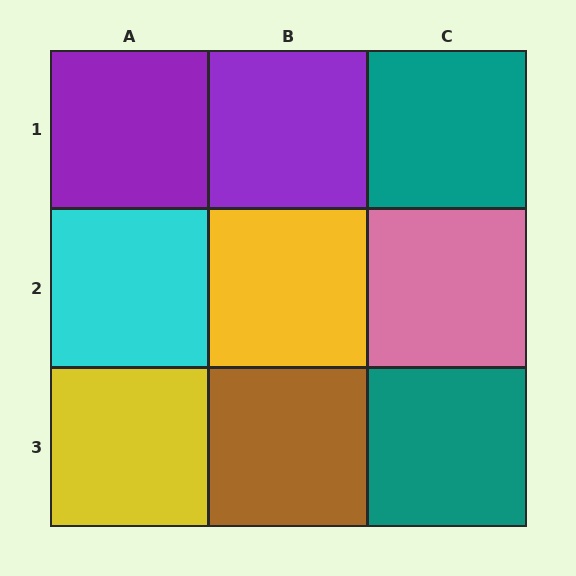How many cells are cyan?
1 cell is cyan.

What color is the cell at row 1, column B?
Purple.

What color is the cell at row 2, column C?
Pink.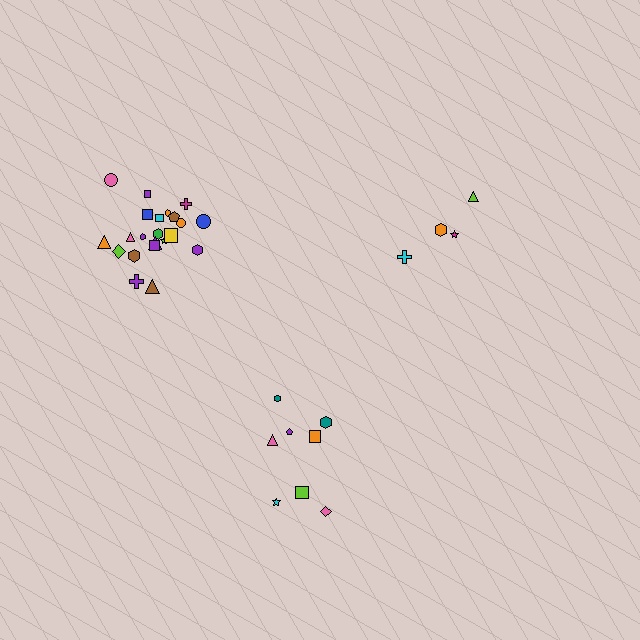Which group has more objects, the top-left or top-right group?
The top-left group.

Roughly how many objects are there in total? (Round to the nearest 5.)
Roughly 35 objects in total.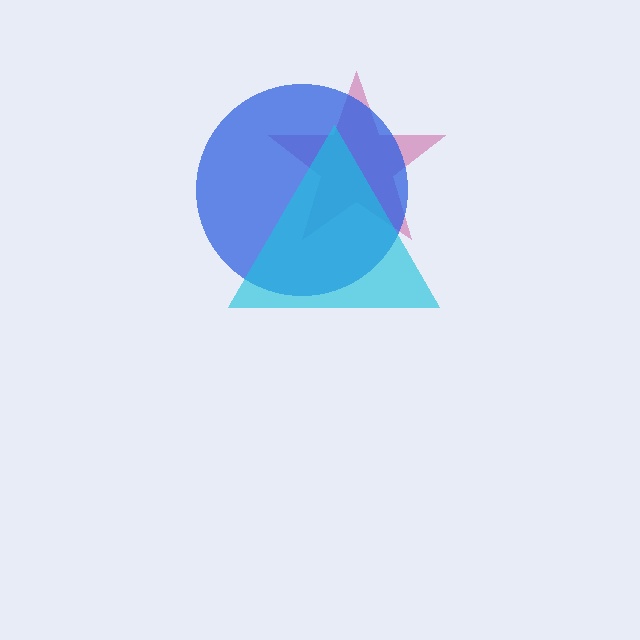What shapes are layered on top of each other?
The layered shapes are: a magenta star, a blue circle, a cyan triangle.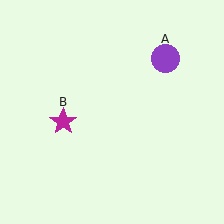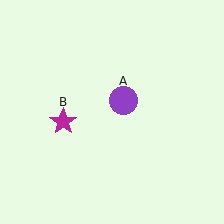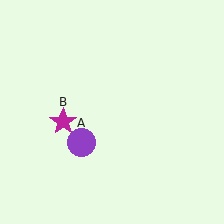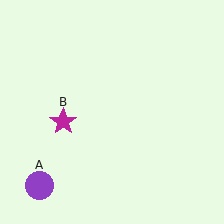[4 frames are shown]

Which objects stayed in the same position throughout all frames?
Magenta star (object B) remained stationary.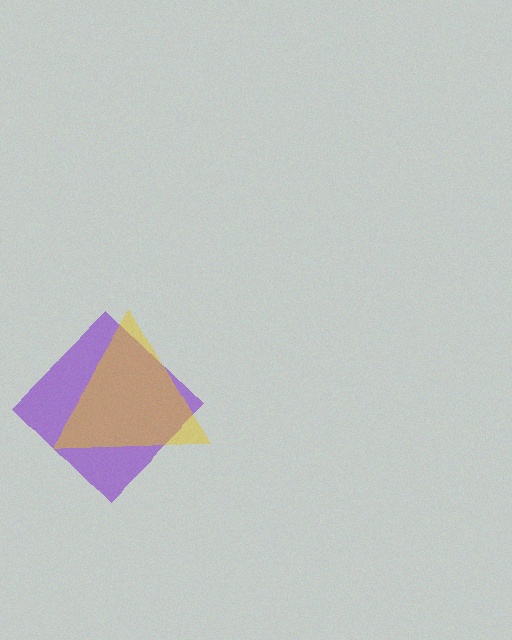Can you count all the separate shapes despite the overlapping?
Yes, there are 2 separate shapes.